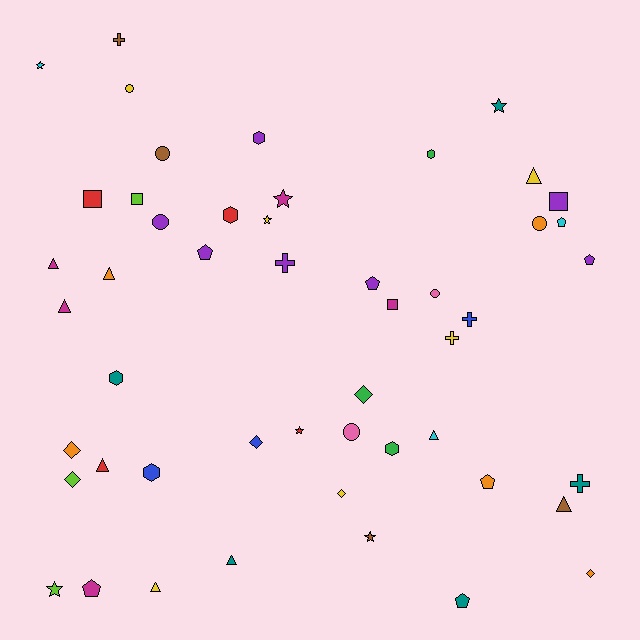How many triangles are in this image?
There are 9 triangles.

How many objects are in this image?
There are 50 objects.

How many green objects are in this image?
There are 3 green objects.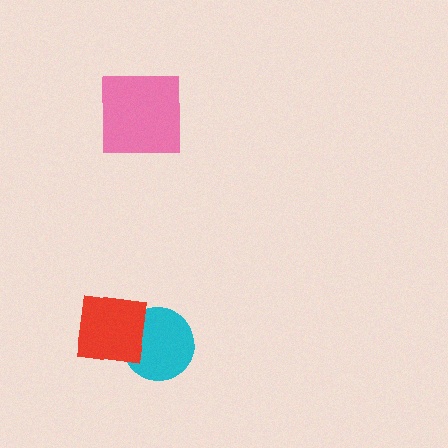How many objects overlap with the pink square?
0 objects overlap with the pink square.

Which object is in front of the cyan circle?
The red square is in front of the cyan circle.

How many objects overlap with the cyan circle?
1 object overlaps with the cyan circle.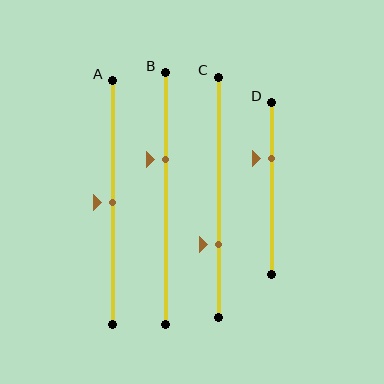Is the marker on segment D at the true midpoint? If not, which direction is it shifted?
No, the marker on segment D is shifted upward by about 18% of the segment length.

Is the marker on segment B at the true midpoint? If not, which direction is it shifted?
No, the marker on segment B is shifted upward by about 15% of the segment length.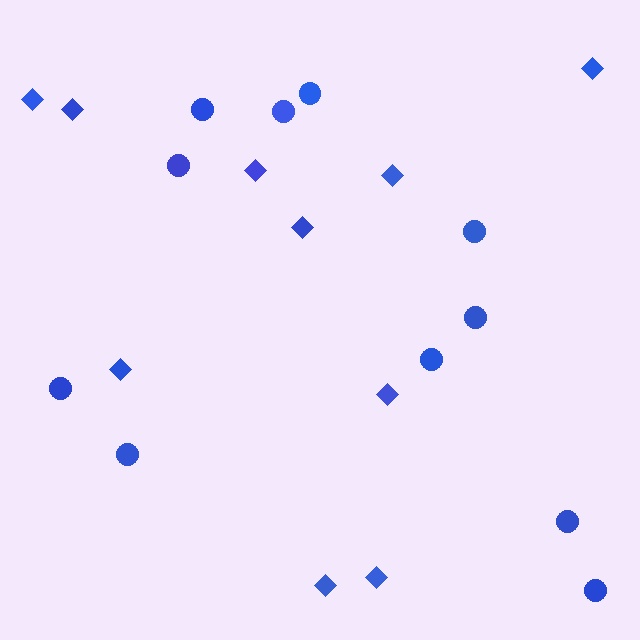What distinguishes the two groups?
There are 2 groups: one group of diamonds (10) and one group of circles (11).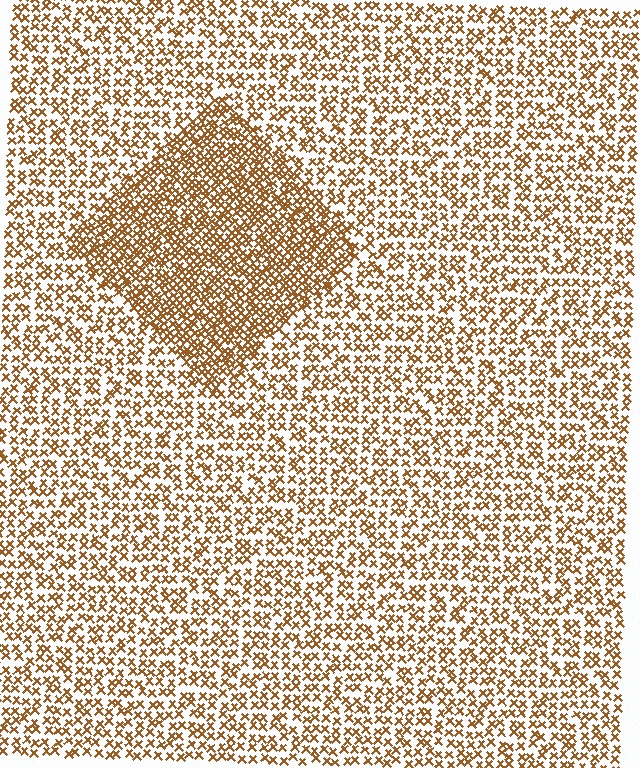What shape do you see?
I see a diamond.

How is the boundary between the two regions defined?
The boundary is defined by a change in element density (approximately 1.9x ratio). All elements are the same color, size, and shape.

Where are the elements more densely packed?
The elements are more densely packed inside the diamond boundary.